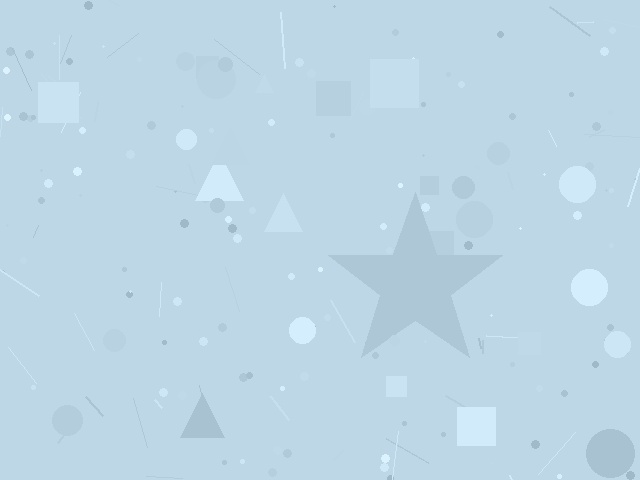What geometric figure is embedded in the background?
A star is embedded in the background.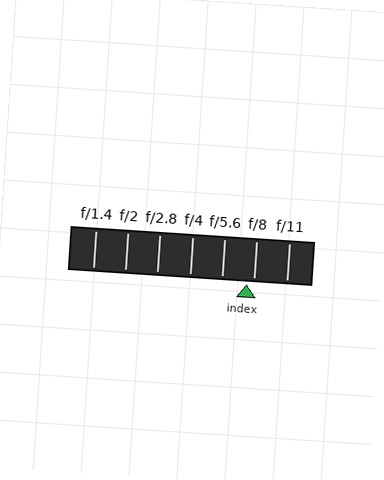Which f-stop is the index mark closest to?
The index mark is closest to f/8.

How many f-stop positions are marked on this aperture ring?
There are 7 f-stop positions marked.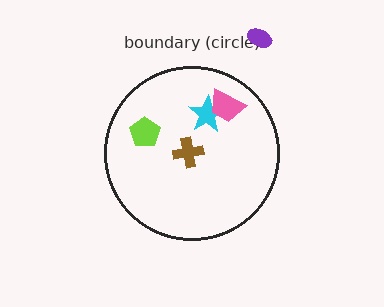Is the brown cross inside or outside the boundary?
Inside.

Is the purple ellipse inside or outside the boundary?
Outside.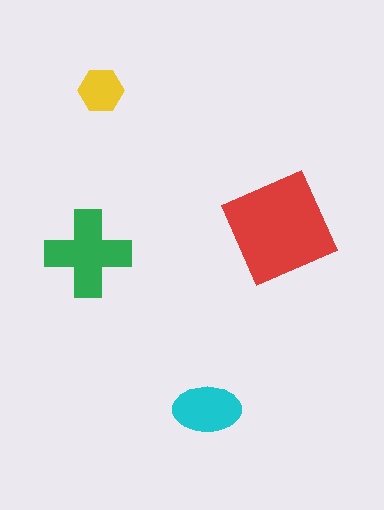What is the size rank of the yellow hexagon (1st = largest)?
4th.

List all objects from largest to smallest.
The red square, the green cross, the cyan ellipse, the yellow hexagon.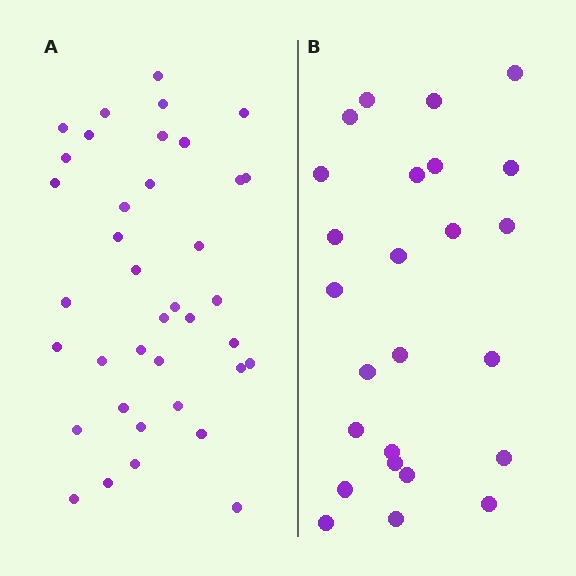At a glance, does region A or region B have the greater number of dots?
Region A (the left region) has more dots.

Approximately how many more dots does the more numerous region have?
Region A has approximately 15 more dots than region B.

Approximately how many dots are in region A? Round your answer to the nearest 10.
About 40 dots. (The exact count is 38, which rounds to 40.)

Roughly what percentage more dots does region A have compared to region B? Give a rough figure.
About 50% more.